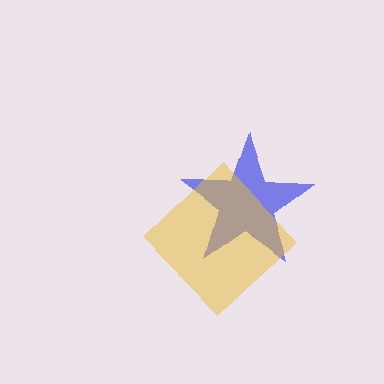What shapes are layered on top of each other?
The layered shapes are: a blue star, a yellow diamond.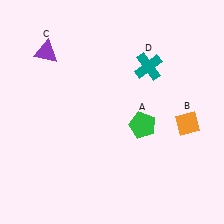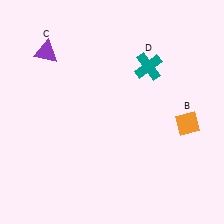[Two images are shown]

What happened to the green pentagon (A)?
The green pentagon (A) was removed in Image 2. It was in the bottom-right area of Image 1.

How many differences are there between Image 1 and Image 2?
There is 1 difference between the two images.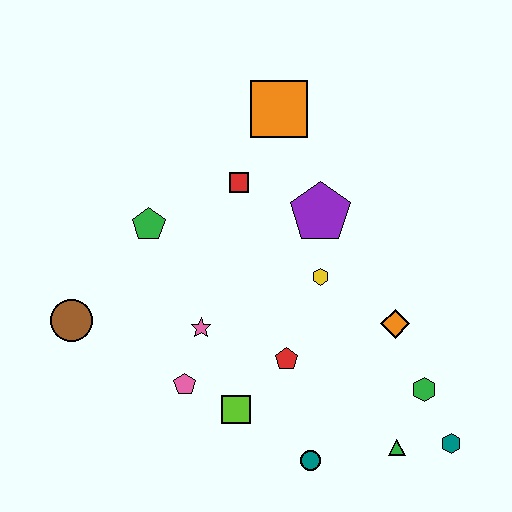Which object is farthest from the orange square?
The teal hexagon is farthest from the orange square.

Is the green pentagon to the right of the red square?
No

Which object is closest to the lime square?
The pink pentagon is closest to the lime square.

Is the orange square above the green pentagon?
Yes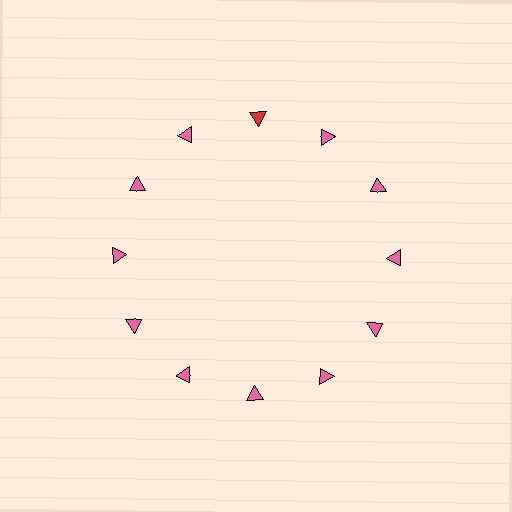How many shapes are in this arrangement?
There are 12 shapes arranged in a ring pattern.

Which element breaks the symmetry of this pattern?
The red triangle at roughly the 12 o'clock position breaks the symmetry. All other shapes are pink triangles.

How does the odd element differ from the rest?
It has a different color: red instead of pink.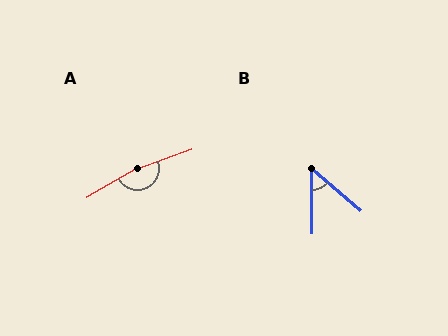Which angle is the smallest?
B, at approximately 48 degrees.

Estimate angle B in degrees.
Approximately 48 degrees.